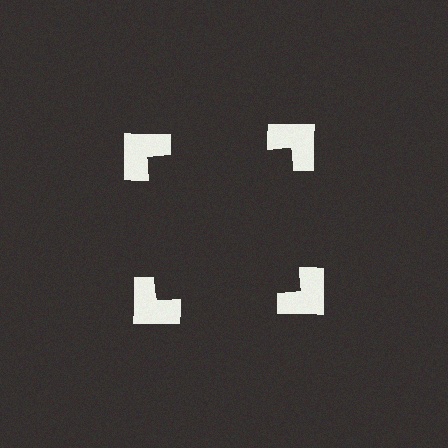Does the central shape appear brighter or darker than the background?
It typically appears slightly darker than the background, even though no actual brightness change is drawn.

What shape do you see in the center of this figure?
An illusory square — its edges are inferred from the aligned wedge cuts in the notched squares, not physically drawn.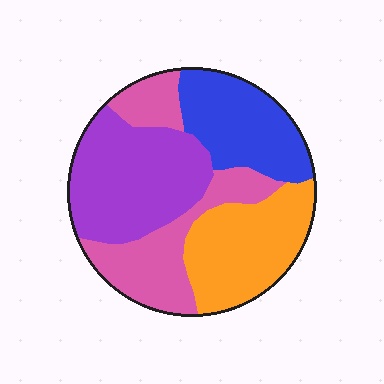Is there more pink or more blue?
Pink.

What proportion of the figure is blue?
Blue takes up less than a quarter of the figure.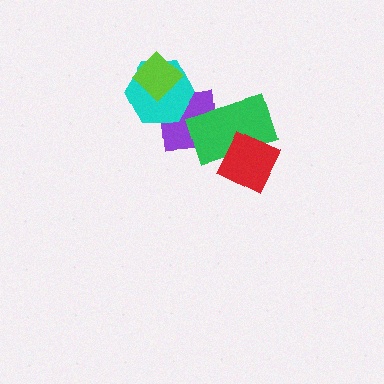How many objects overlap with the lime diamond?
1 object overlaps with the lime diamond.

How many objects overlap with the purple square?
2 objects overlap with the purple square.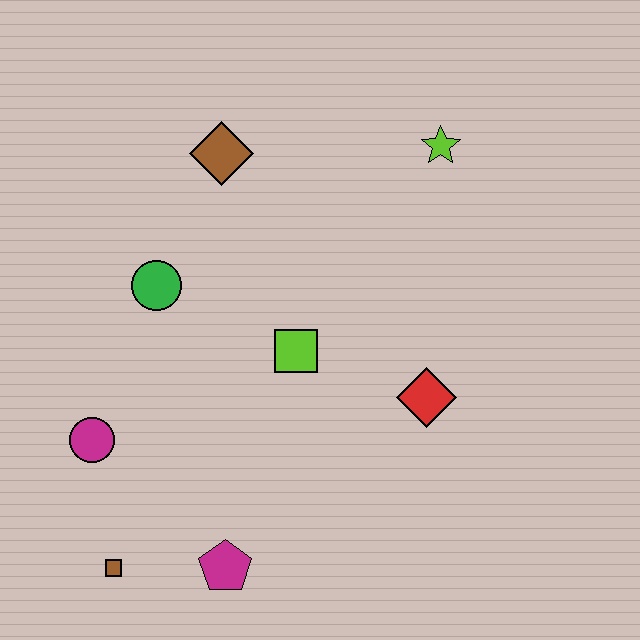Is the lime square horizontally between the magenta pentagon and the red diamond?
Yes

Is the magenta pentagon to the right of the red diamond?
No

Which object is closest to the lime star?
The brown diamond is closest to the lime star.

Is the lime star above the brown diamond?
Yes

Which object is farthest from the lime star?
The brown square is farthest from the lime star.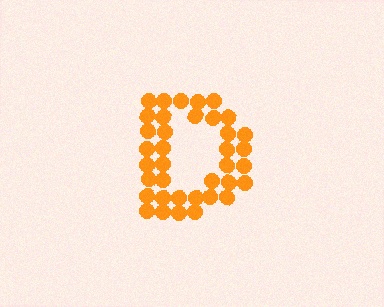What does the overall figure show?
The overall figure shows the letter D.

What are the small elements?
The small elements are circles.